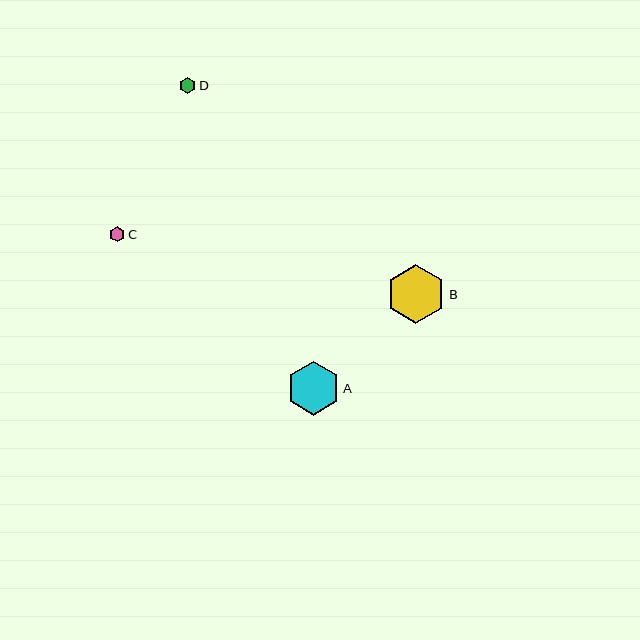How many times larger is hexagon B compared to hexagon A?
Hexagon B is approximately 1.1 times the size of hexagon A.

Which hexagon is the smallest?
Hexagon C is the smallest with a size of approximately 15 pixels.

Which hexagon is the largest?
Hexagon B is the largest with a size of approximately 59 pixels.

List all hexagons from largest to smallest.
From largest to smallest: B, A, D, C.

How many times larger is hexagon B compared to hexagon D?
Hexagon B is approximately 3.6 times the size of hexagon D.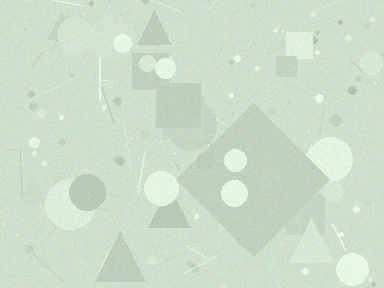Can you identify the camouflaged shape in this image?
The camouflaged shape is a diamond.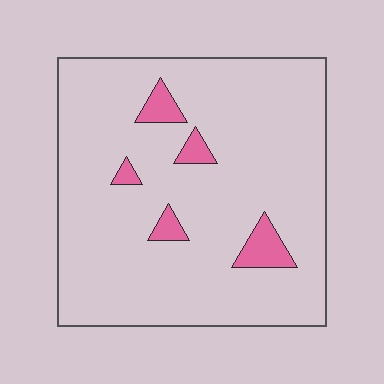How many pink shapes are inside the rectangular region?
5.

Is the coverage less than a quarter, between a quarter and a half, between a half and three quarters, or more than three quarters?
Less than a quarter.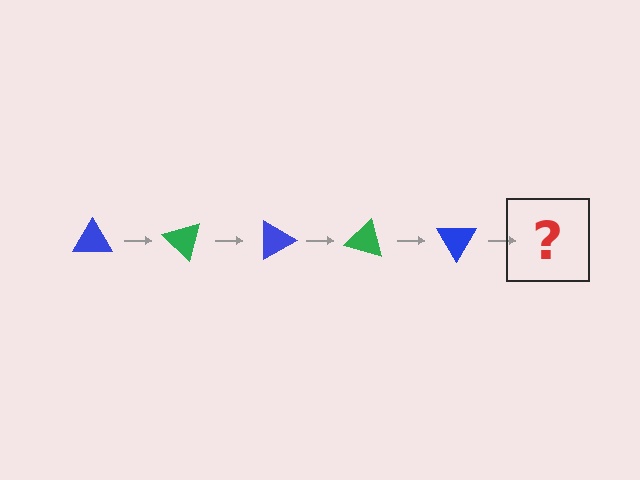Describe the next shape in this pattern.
It should be a green triangle, rotated 225 degrees from the start.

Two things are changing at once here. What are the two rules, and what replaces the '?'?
The two rules are that it rotates 45 degrees each step and the color cycles through blue and green. The '?' should be a green triangle, rotated 225 degrees from the start.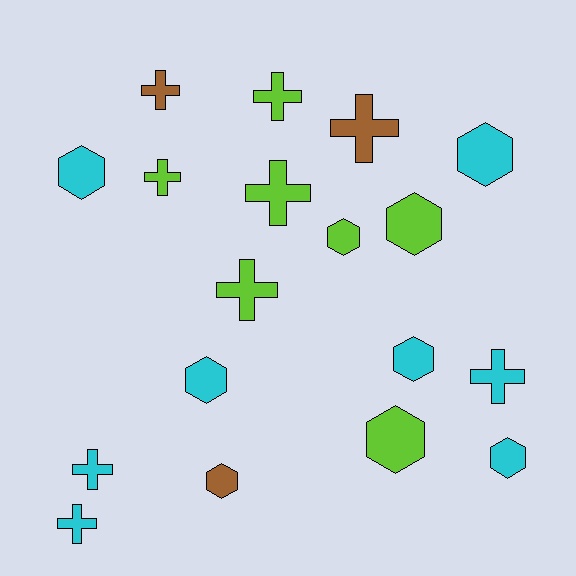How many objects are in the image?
There are 18 objects.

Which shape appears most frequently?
Hexagon, with 9 objects.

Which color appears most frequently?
Cyan, with 8 objects.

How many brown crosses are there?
There are 2 brown crosses.